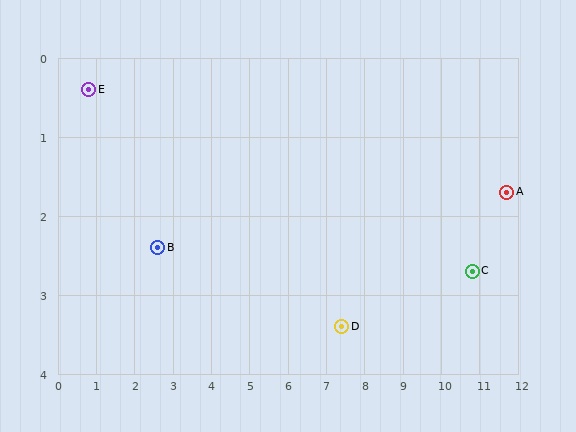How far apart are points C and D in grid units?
Points C and D are about 3.5 grid units apart.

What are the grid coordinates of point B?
Point B is at approximately (2.6, 2.4).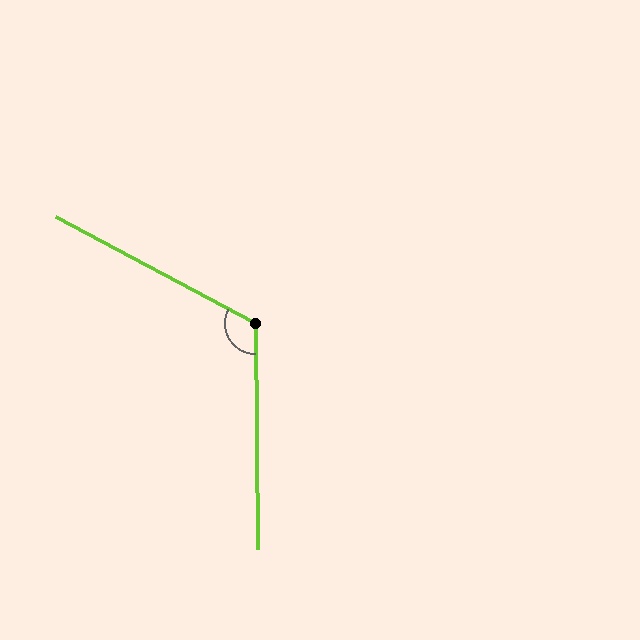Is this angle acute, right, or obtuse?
It is obtuse.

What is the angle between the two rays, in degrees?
Approximately 118 degrees.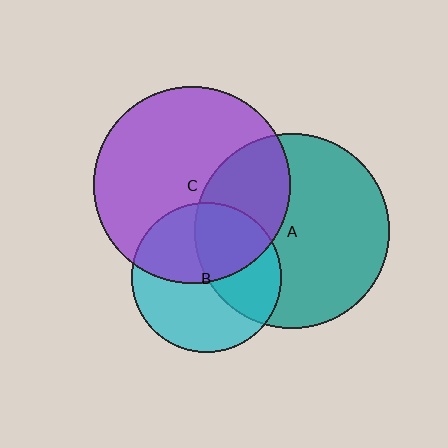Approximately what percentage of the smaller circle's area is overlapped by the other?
Approximately 40%.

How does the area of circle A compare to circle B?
Approximately 1.7 times.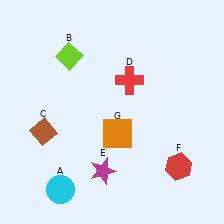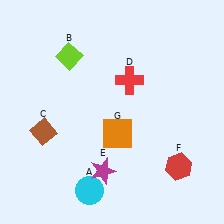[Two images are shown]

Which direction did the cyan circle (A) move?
The cyan circle (A) moved right.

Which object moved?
The cyan circle (A) moved right.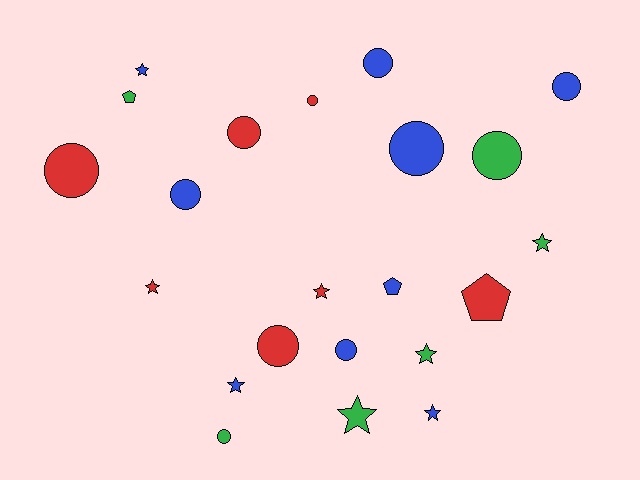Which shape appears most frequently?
Circle, with 11 objects.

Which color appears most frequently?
Blue, with 9 objects.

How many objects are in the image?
There are 22 objects.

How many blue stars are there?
There are 3 blue stars.